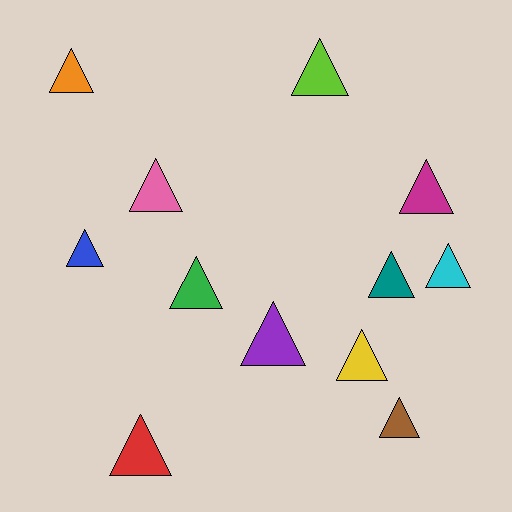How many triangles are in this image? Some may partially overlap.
There are 12 triangles.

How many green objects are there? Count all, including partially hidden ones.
There is 1 green object.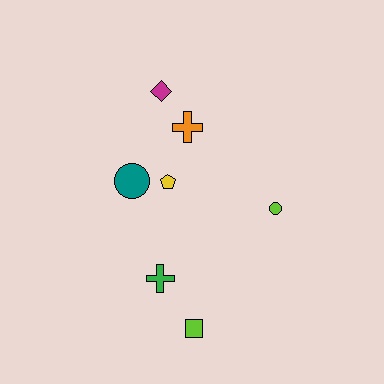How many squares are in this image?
There is 1 square.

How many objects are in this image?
There are 7 objects.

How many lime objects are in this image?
There are 2 lime objects.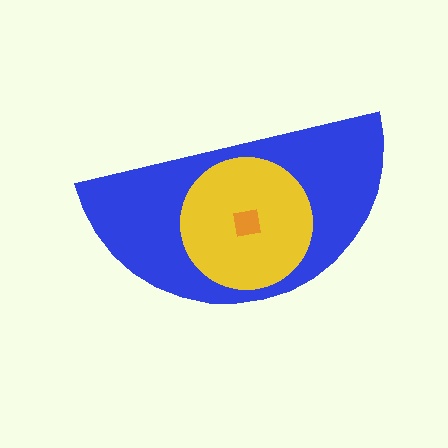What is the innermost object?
The orange square.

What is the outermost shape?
The blue semicircle.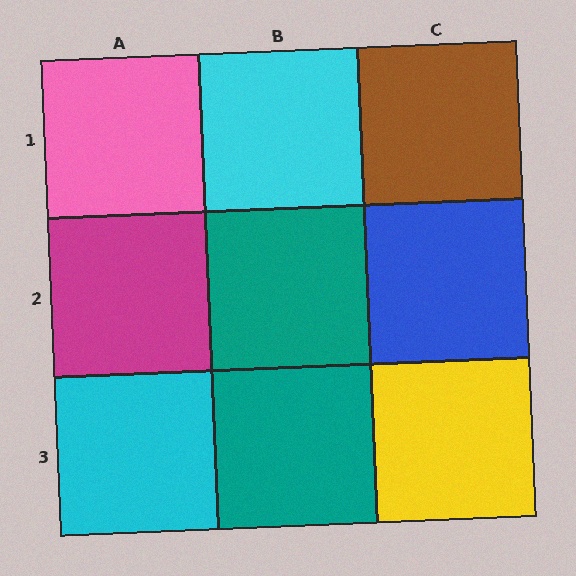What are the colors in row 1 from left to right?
Pink, cyan, brown.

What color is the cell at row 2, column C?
Blue.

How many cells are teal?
2 cells are teal.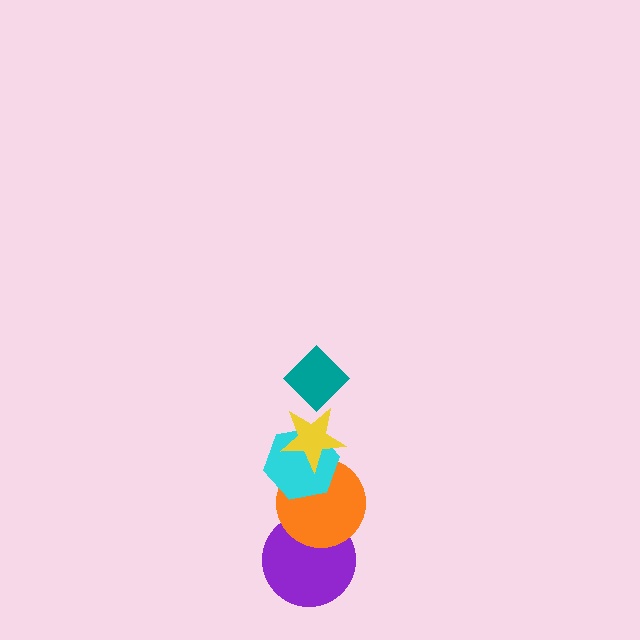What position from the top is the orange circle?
The orange circle is 4th from the top.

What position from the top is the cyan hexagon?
The cyan hexagon is 3rd from the top.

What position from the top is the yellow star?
The yellow star is 2nd from the top.